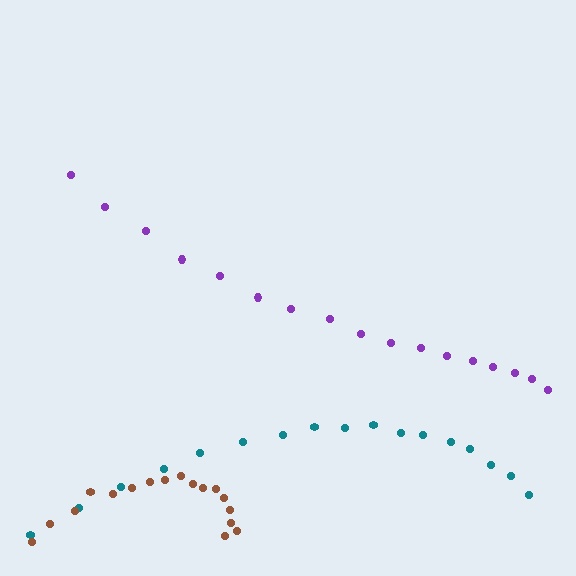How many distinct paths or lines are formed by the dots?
There are 3 distinct paths.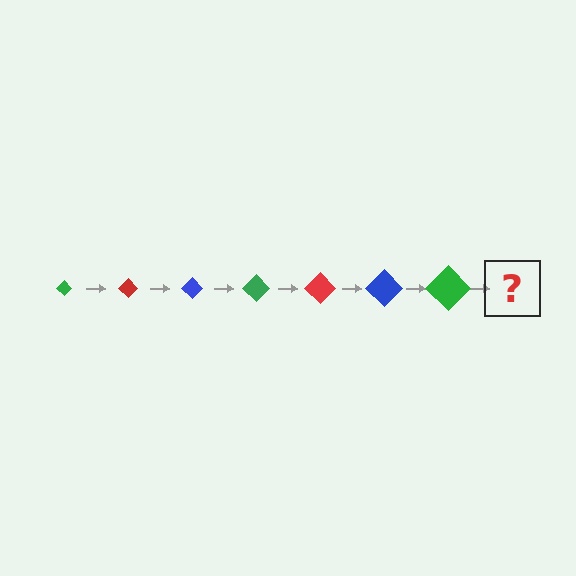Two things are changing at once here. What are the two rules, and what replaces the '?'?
The two rules are that the diamond grows larger each step and the color cycles through green, red, and blue. The '?' should be a red diamond, larger than the previous one.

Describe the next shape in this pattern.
It should be a red diamond, larger than the previous one.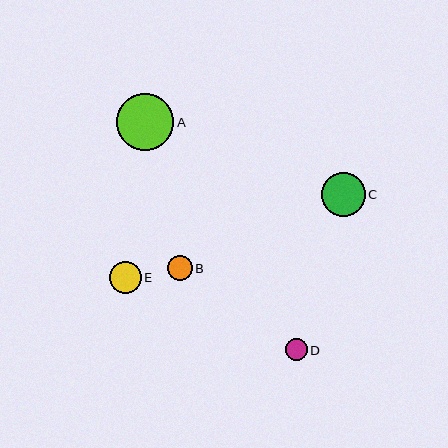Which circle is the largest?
Circle A is the largest with a size of approximately 57 pixels.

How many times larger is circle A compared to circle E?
Circle A is approximately 1.8 times the size of circle E.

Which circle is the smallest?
Circle D is the smallest with a size of approximately 21 pixels.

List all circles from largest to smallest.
From largest to smallest: A, C, E, B, D.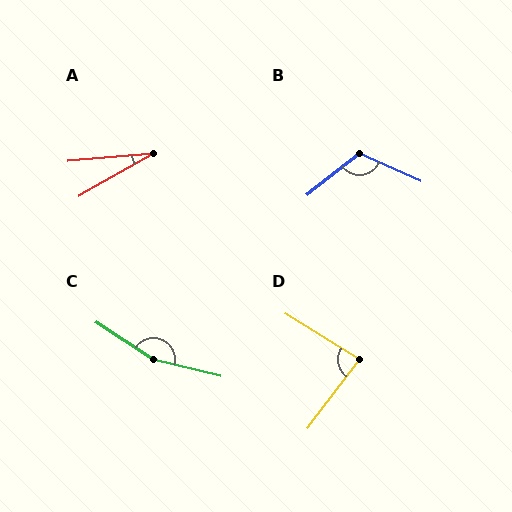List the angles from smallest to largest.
A (25°), D (85°), B (118°), C (161°).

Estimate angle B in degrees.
Approximately 118 degrees.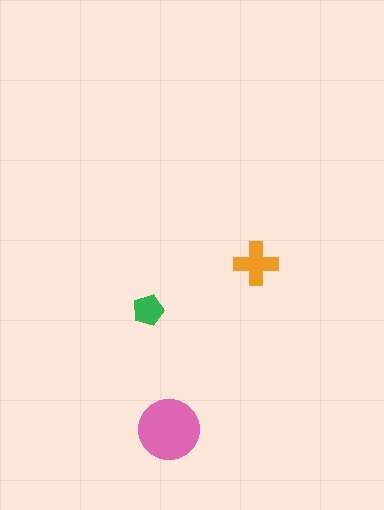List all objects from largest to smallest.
The pink circle, the orange cross, the green pentagon.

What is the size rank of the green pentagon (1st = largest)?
3rd.